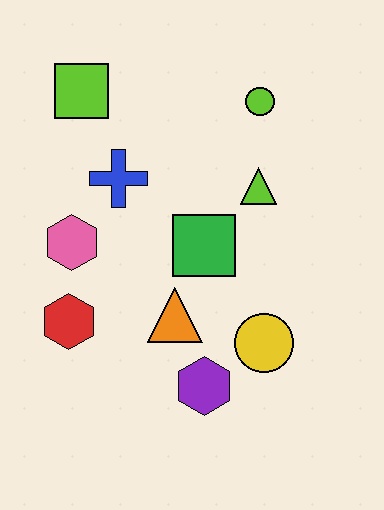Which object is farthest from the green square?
The lime square is farthest from the green square.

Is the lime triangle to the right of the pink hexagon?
Yes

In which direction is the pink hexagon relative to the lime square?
The pink hexagon is below the lime square.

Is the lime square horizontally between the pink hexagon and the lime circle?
Yes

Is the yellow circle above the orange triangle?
No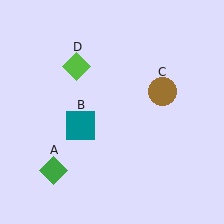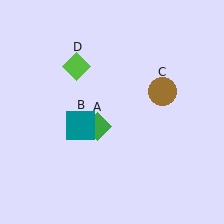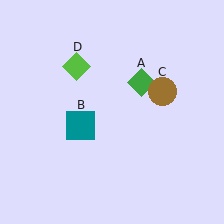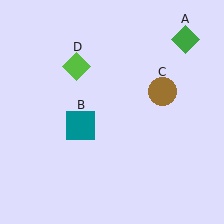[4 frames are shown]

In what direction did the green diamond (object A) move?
The green diamond (object A) moved up and to the right.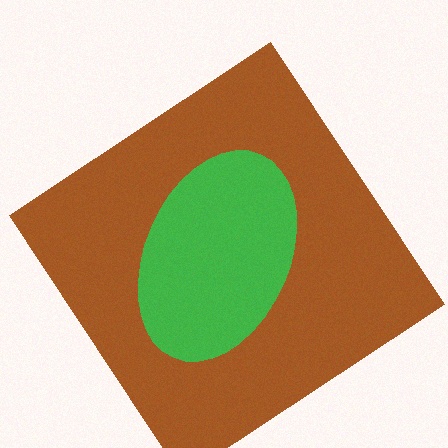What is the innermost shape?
The green ellipse.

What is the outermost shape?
The brown diamond.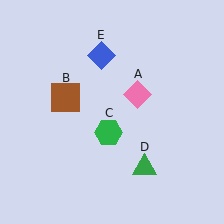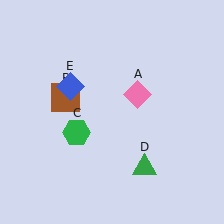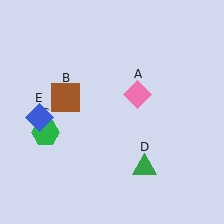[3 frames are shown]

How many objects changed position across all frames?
2 objects changed position: green hexagon (object C), blue diamond (object E).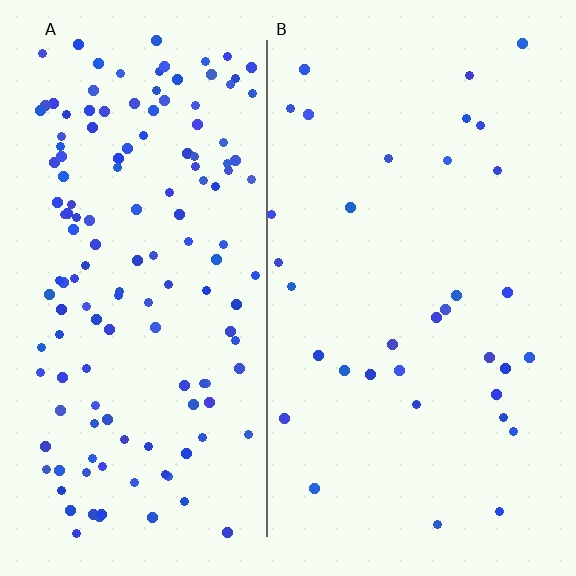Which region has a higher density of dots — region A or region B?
A (the left).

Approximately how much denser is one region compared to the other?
Approximately 4.3× — region A over region B.